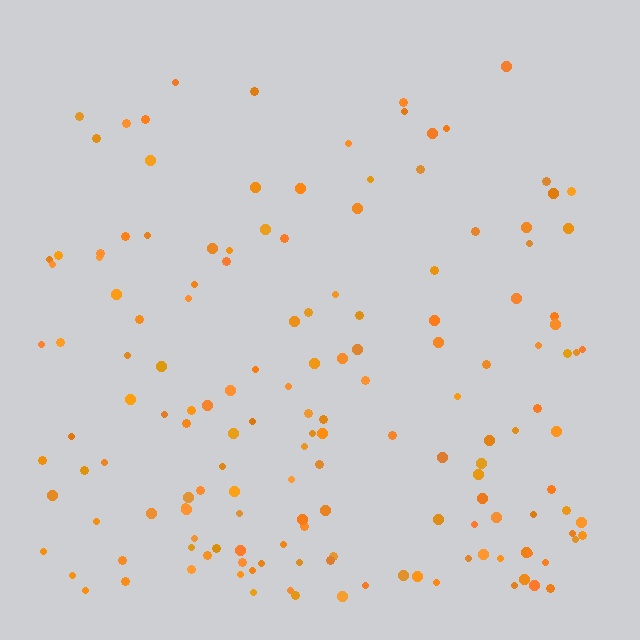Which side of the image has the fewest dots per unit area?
The top.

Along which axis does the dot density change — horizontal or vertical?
Vertical.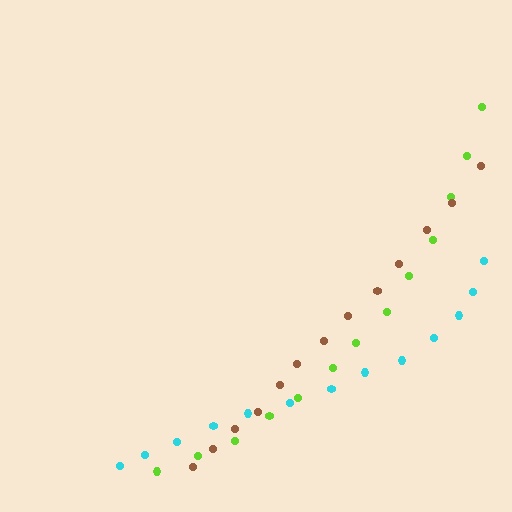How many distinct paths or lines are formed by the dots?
There are 3 distinct paths.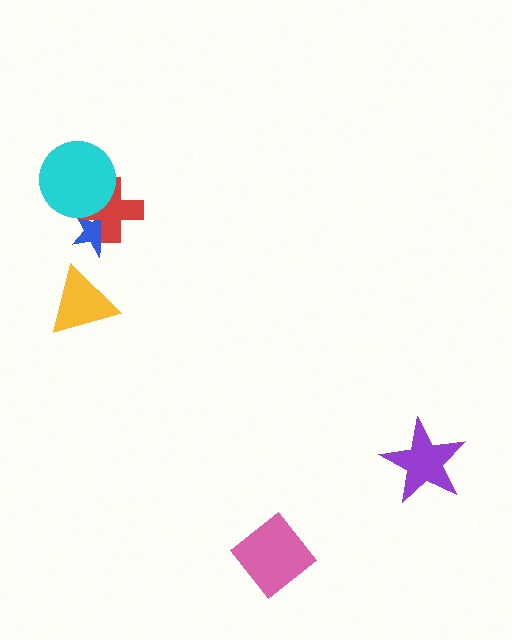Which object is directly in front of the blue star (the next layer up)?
The red cross is directly in front of the blue star.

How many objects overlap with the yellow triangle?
0 objects overlap with the yellow triangle.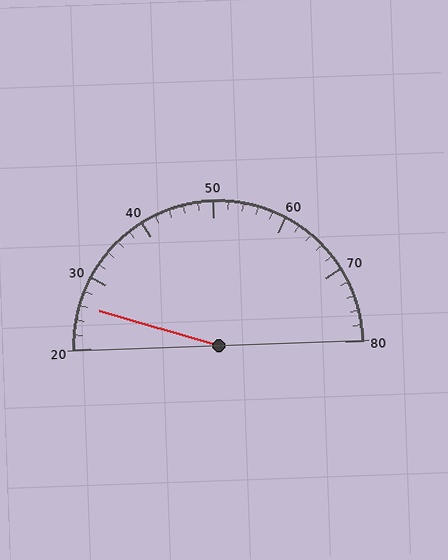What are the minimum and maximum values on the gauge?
The gauge ranges from 20 to 80.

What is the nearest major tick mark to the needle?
The nearest major tick mark is 30.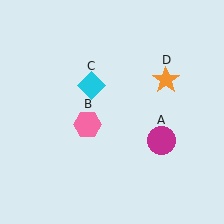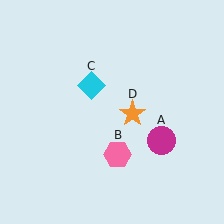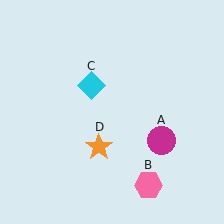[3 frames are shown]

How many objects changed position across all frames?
2 objects changed position: pink hexagon (object B), orange star (object D).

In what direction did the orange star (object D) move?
The orange star (object D) moved down and to the left.